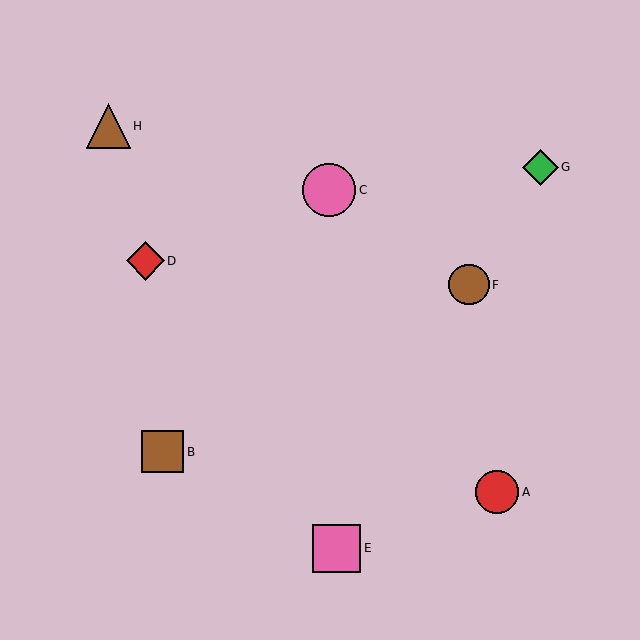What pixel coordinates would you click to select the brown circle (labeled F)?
Click at (469, 285) to select the brown circle F.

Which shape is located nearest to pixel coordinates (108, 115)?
The brown triangle (labeled H) at (108, 126) is nearest to that location.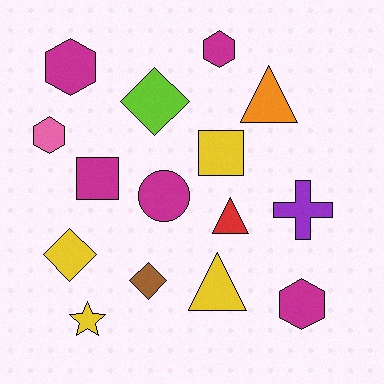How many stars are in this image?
There is 1 star.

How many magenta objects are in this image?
There are 5 magenta objects.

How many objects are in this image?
There are 15 objects.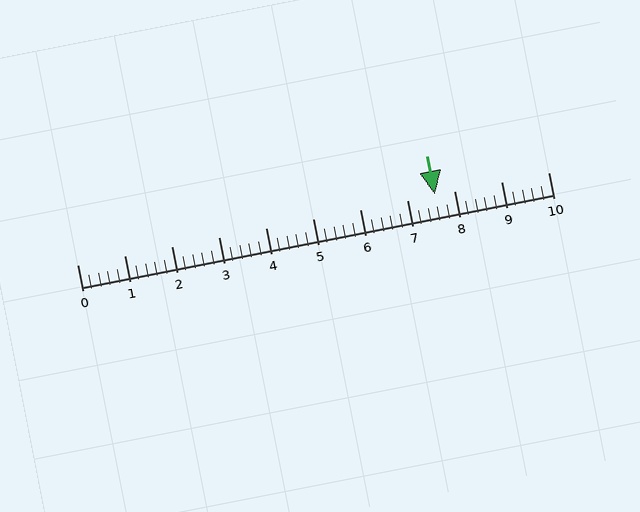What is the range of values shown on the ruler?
The ruler shows values from 0 to 10.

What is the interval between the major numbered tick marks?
The major tick marks are spaced 1 units apart.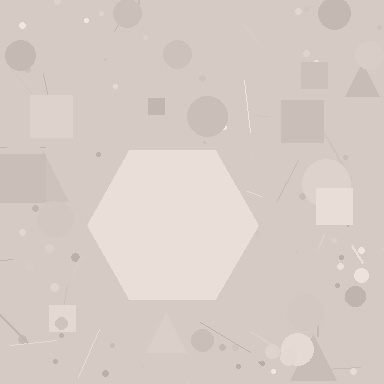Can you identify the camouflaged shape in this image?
The camouflaged shape is a hexagon.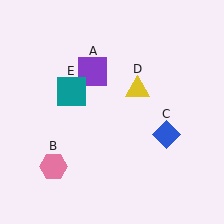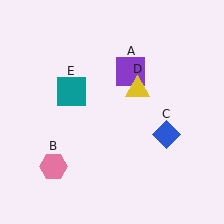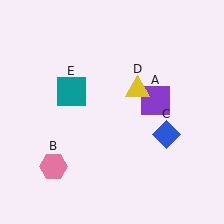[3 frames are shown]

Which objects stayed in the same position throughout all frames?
Pink hexagon (object B) and blue diamond (object C) and yellow triangle (object D) and teal square (object E) remained stationary.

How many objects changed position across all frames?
1 object changed position: purple square (object A).